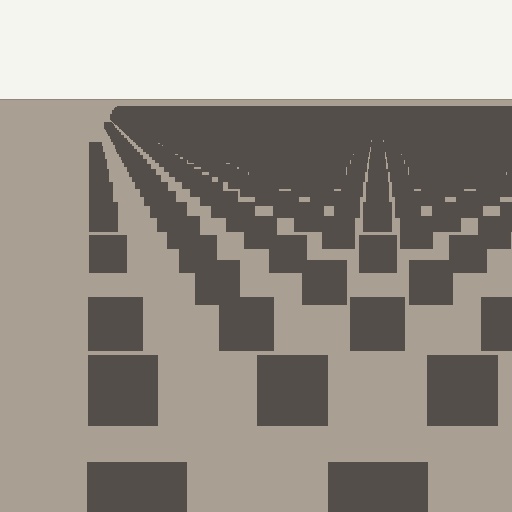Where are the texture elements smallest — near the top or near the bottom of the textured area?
Near the top.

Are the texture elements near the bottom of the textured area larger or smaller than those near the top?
Larger. Near the bottom, elements are closer to the viewer and appear at a bigger on-screen size.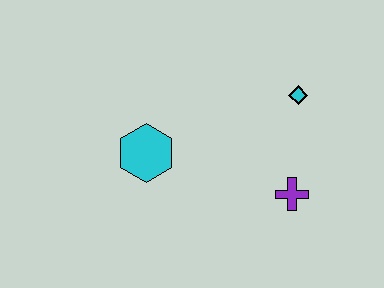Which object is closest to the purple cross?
The cyan diamond is closest to the purple cross.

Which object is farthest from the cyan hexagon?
The cyan diamond is farthest from the cyan hexagon.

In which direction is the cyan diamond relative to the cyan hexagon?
The cyan diamond is to the right of the cyan hexagon.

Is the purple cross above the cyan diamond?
No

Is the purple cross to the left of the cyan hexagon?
No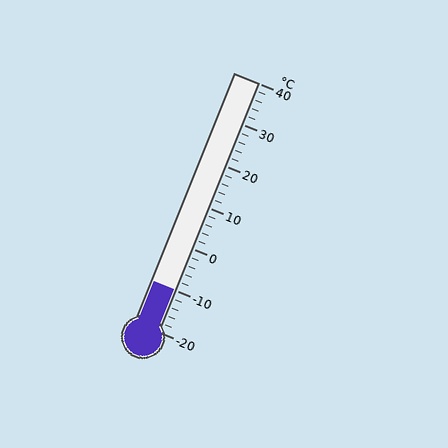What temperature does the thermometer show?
The thermometer shows approximately -10°C.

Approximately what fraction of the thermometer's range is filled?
The thermometer is filled to approximately 15% of its range.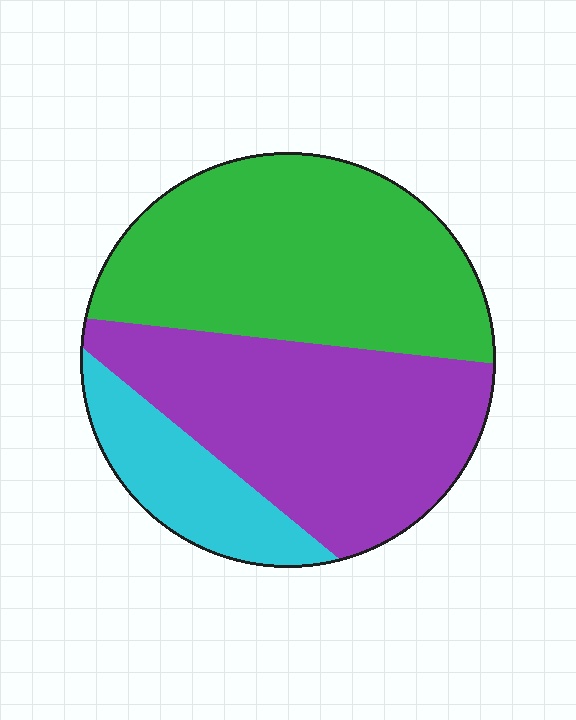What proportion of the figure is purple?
Purple covers 41% of the figure.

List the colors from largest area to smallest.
From largest to smallest: green, purple, cyan.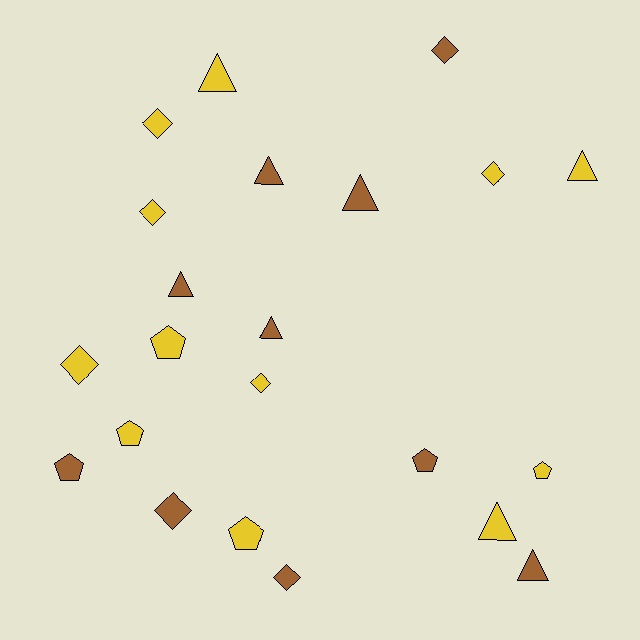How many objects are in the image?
There are 22 objects.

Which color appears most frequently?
Yellow, with 12 objects.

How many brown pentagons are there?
There are 2 brown pentagons.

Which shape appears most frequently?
Triangle, with 8 objects.